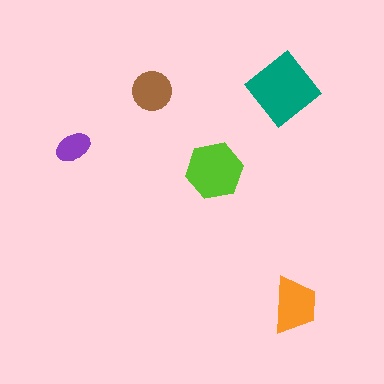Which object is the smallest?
The purple ellipse.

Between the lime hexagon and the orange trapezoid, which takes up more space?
The lime hexagon.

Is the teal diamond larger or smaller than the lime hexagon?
Larger.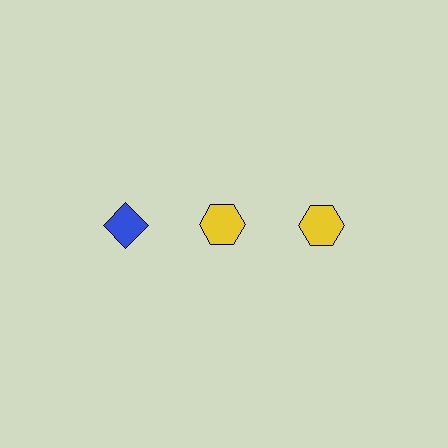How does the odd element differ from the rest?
It differs in both color (blue instead of yellow) and shape (diamond instead of hexagon).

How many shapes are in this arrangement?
There are 3 shapes arranged in a grid pattern.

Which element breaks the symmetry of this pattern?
The blue diamond in the top row, leftmost column breaks the symmetry. All other shapes are yellow hexagons.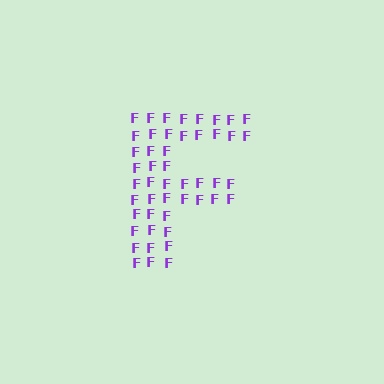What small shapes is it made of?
It is made of small letter F's.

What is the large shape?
The large shape is the letter F.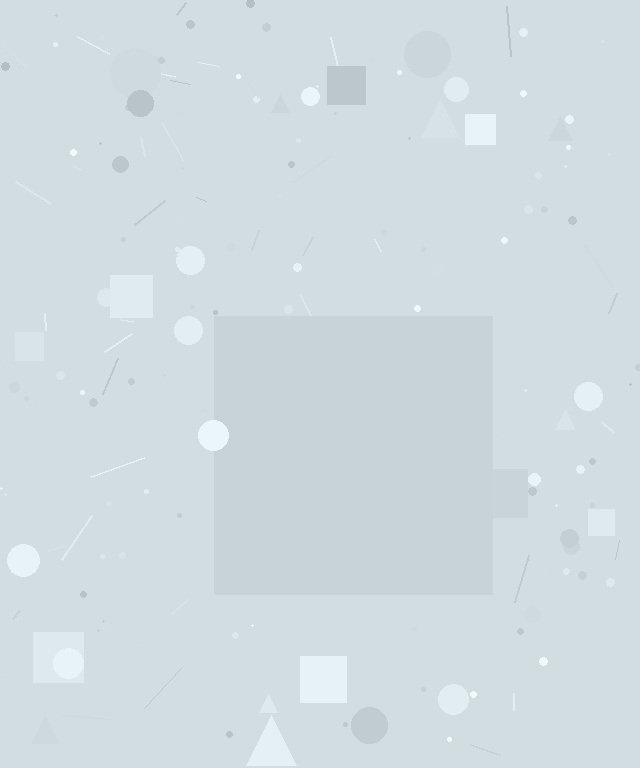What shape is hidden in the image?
A square is hidden in the image.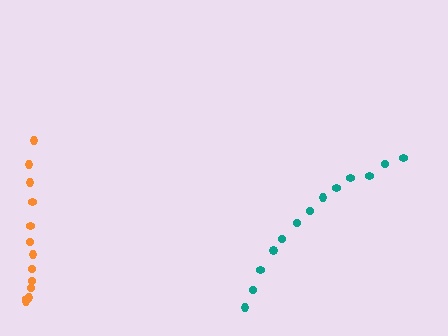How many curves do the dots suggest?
There are 2 distinct paths.